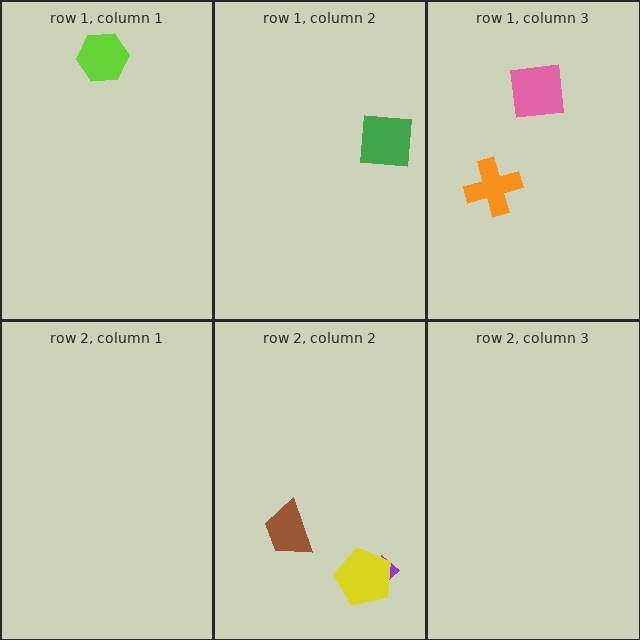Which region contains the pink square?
The row 1, column 3 region.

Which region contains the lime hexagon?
The row 1, column 1 region.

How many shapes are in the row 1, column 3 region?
2.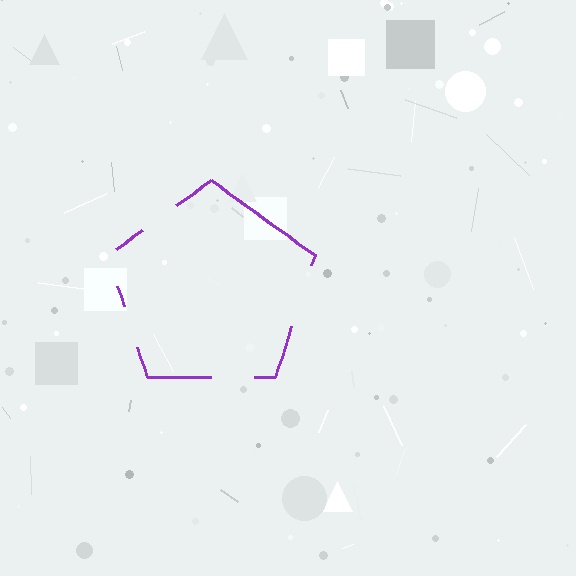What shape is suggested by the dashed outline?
The dashed outline suggests a pentagon.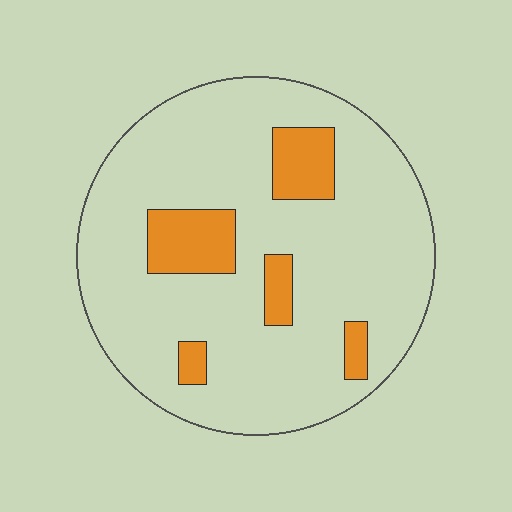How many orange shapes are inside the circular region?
5.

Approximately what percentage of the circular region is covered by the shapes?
Approximately 15%.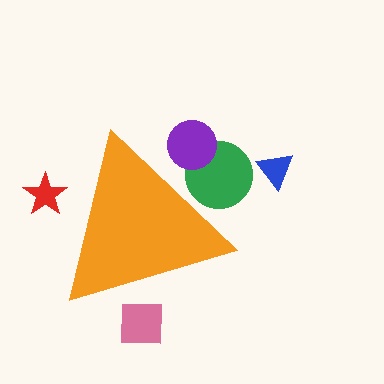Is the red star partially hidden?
Yes, the red star is partially hidden behind the orange triangle.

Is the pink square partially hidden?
Yes, the pink square is partially hidden behind the orange triangle.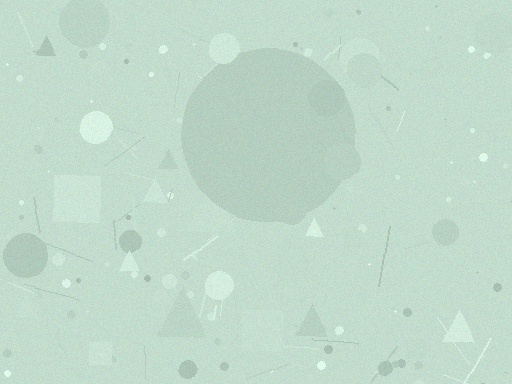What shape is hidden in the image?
A circle is hidden in the image.